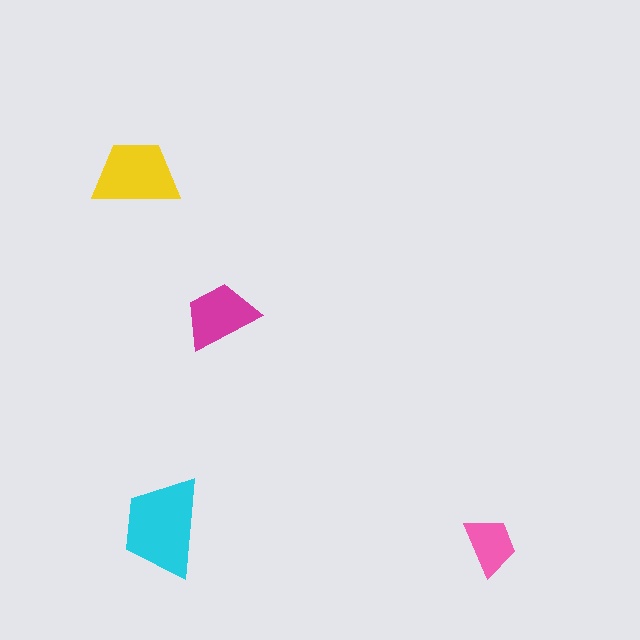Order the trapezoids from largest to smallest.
the cyan one, the yellow one, the magenta one, the pink one.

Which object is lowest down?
The pink trapezoid is bottommost.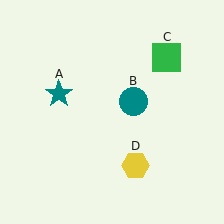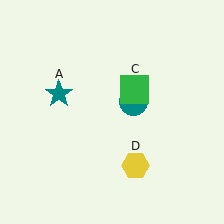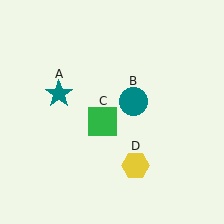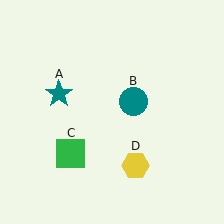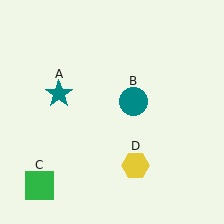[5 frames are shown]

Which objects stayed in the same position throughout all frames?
Teal star (object A) and teal circle (object B) and yellow hexagon (object D) remained stationary.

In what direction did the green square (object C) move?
The green square (object C) moved down and to the left.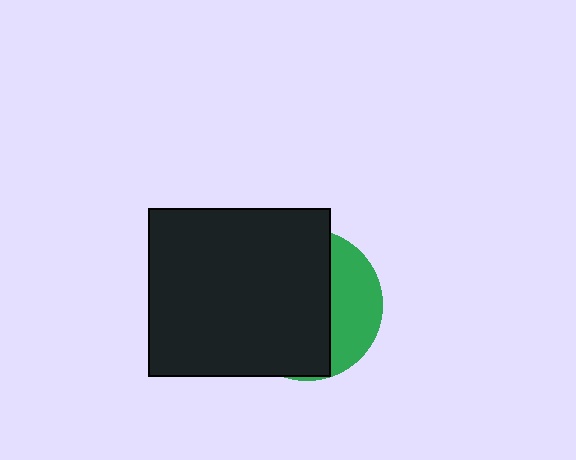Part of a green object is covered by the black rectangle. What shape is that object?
It is a circle.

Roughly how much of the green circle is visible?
A small part of it is visible (roughly 30%).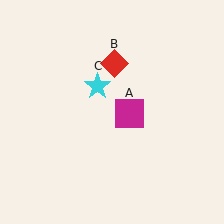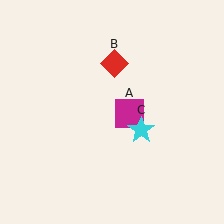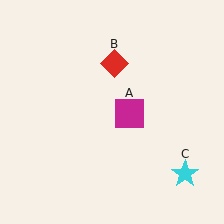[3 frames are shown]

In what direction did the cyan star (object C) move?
The cyan star (object C) moved down and to the right.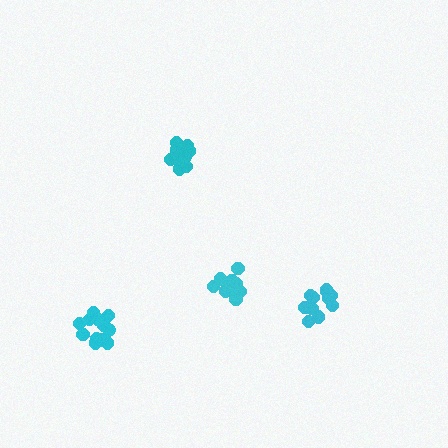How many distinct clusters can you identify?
There are 4 distinct clusters.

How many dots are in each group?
Group 1: 13 dots, Group 2: 12 dots, Group 3: 10 dots, Group 4: 11 dots (46 total).